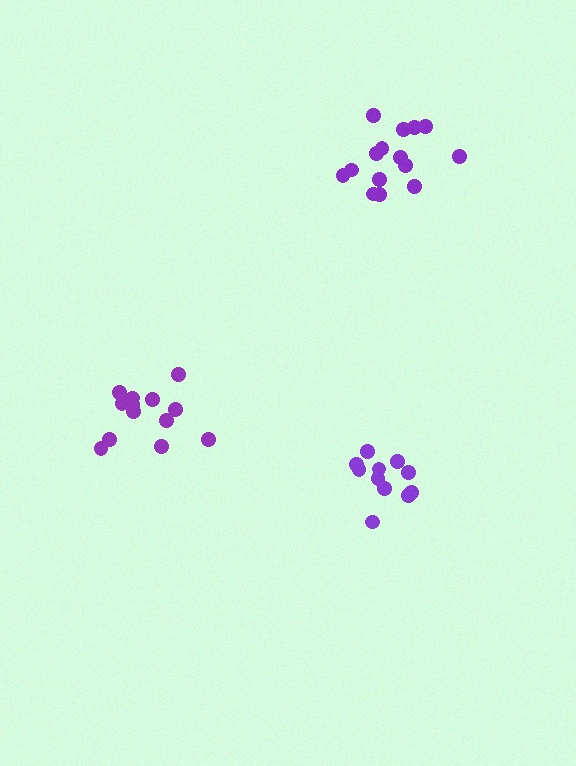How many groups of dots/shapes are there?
There are 3 groups.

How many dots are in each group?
Group 1: 15 dots, Group 2: 11 dots, Group 3: 13 dots (39 total).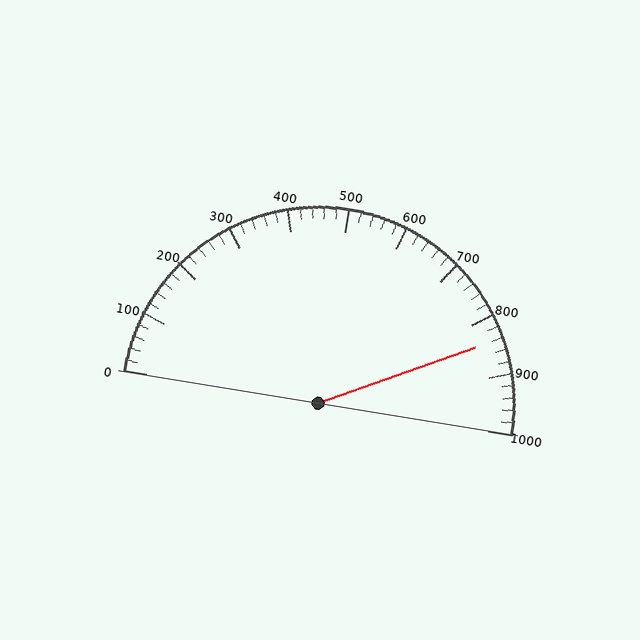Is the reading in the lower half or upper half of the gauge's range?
The reading is in the upper half of the range (0 to 1000).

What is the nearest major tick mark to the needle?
The nearest major tick mark is 800.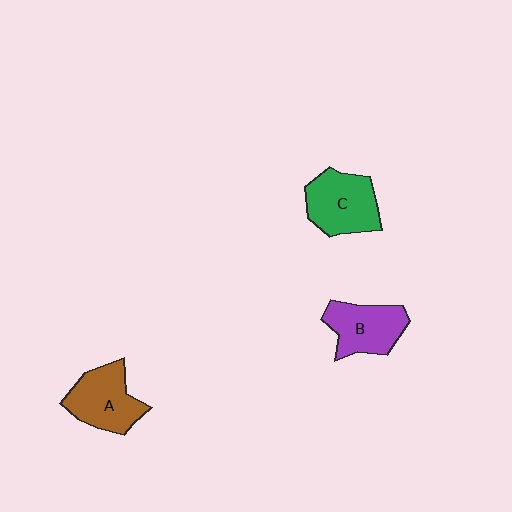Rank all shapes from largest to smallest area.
From largest to smallest: C (green), A (brown), B (purple).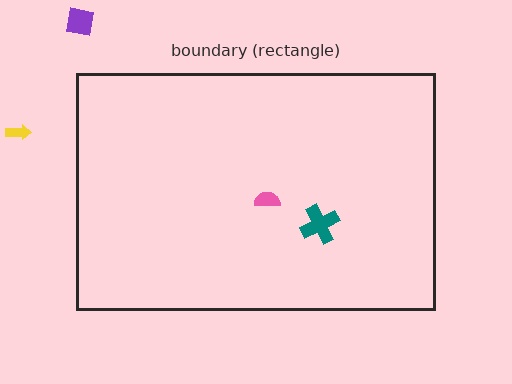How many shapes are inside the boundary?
2 inside, 2 outside.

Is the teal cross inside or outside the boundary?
Inside.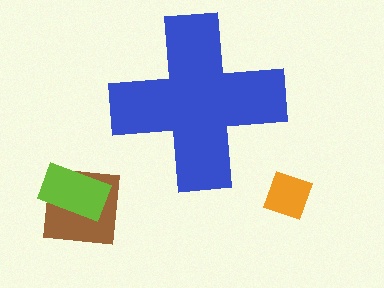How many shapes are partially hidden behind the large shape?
0 shapes are partially hidden.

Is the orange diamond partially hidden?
No, the orange diamond is fully visible.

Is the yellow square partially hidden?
No, the yellow square is fully visible.